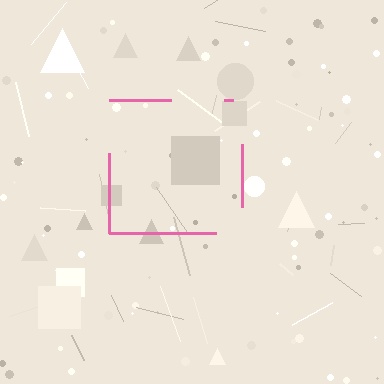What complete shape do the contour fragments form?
The contour fragments form a square.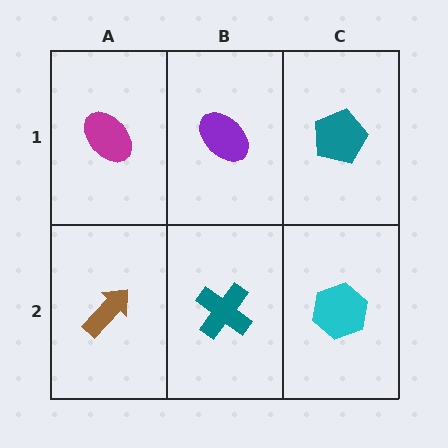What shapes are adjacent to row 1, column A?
A brown arrow (row 2, column A), a purple ellipse (row 1, column B).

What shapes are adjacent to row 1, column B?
A teal cross (row 2, column B), a magenta ellipse (row 1, column A), a teal pentagon (row 1, column C).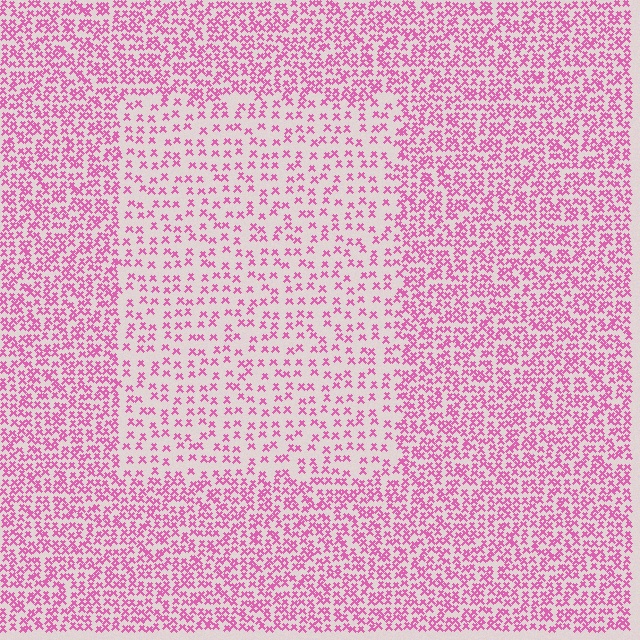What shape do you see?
I see a rectangle.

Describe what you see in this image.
The image contains small pink elements arranged at two different densities. A rectangle-shaped region is visible where the elements are less densely packed than the surrounding area.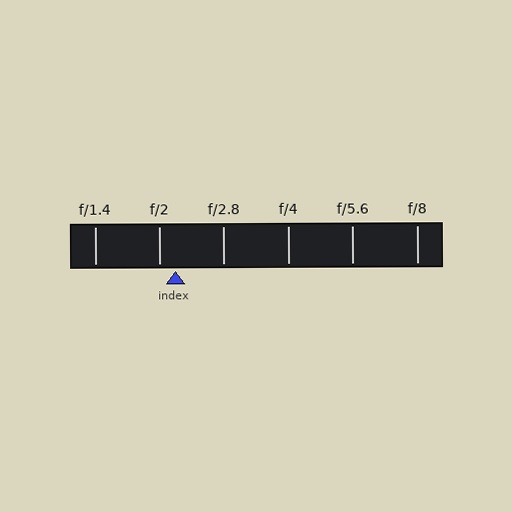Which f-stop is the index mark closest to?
The index mark is closest to f/2.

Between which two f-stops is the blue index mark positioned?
The index mark is between f/2 and f/2.8.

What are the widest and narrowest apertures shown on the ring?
The widest aperture shown is f/1.4 and the narrowest is f/8.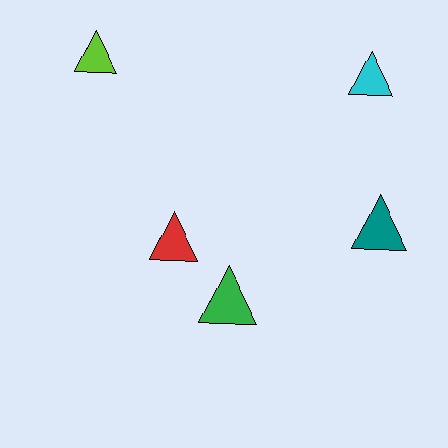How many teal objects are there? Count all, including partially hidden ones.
There is 1 teal object.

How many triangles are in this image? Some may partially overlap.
There are 5 triangles.